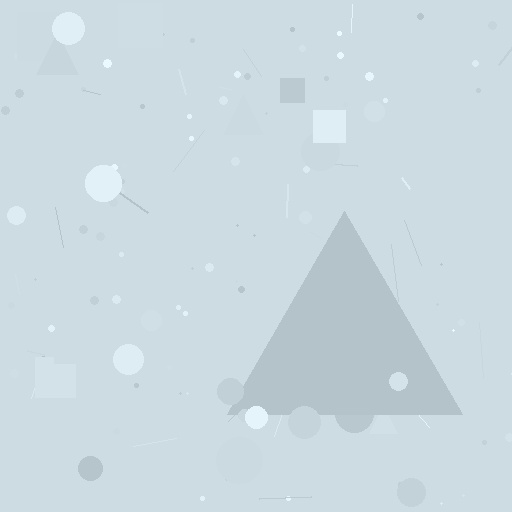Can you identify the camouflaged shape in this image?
The camouflaged shape is a triangle.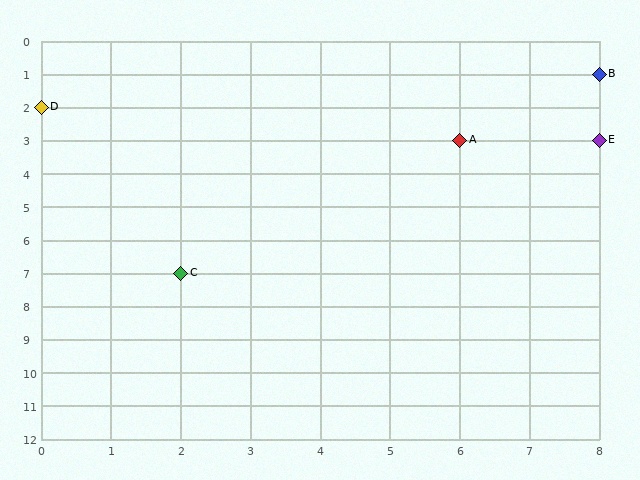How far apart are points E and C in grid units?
Points E and C are 6 columns and 4 rows apart (about 7.2 grid units diagonally).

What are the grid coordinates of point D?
Point D is at grid coordinates (0, 2).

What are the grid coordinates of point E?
Point E is at grid coordinates (8, 3).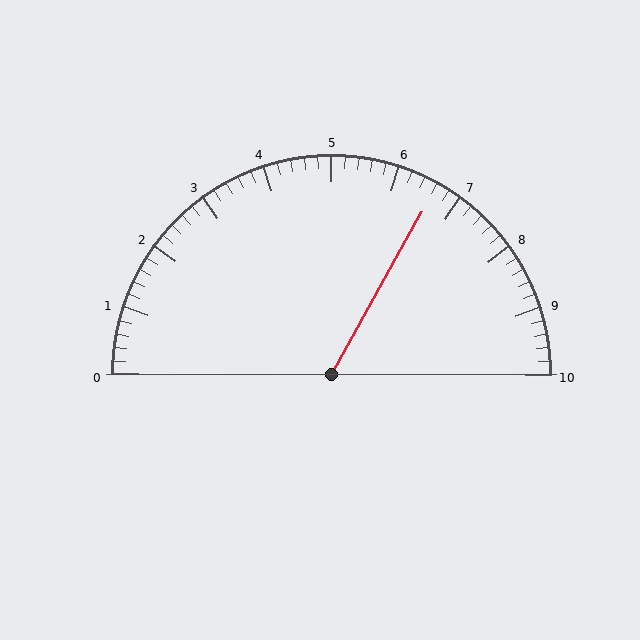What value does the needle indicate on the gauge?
The needle indicates approximately 6.6.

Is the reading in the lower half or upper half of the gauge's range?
The reading is in the upper half of the range (0 to 10).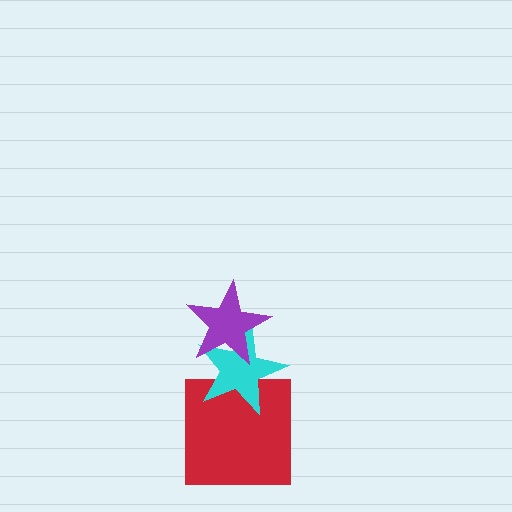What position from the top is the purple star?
The purple star is 1st from the top.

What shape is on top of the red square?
The cyan star is on top of the red square.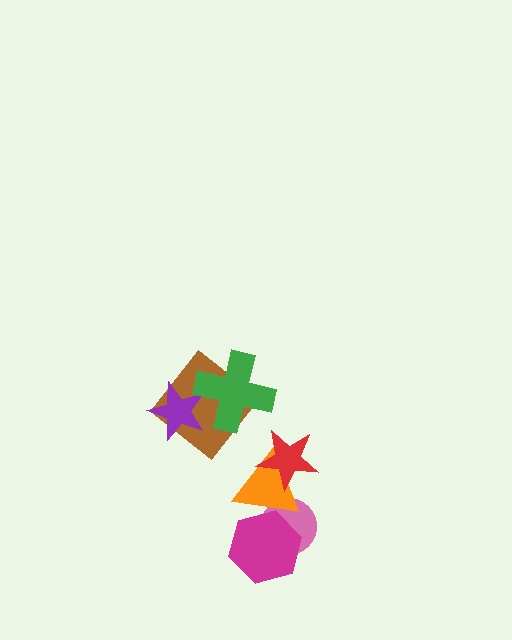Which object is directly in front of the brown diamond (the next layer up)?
The purple star is directly in front of the brown diamond.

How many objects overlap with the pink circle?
2 objects overlap with the pink circle.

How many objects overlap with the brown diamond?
2 objects overlap with the brown diamond.